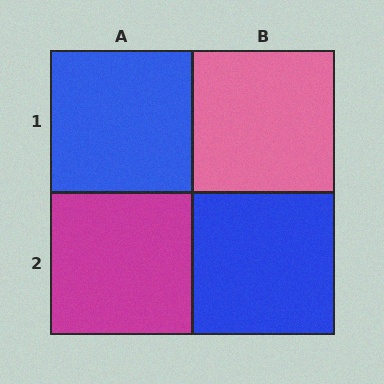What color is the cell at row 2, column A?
Magenta.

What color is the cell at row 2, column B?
Blue.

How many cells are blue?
2 cells are blue.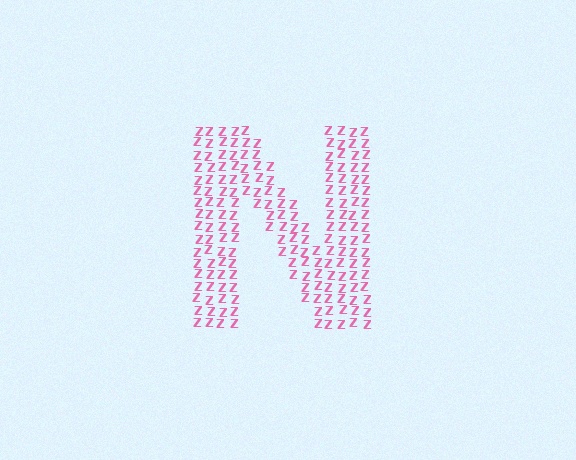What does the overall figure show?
The overall figure shows the letter N.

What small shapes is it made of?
It is made of small letter Z's.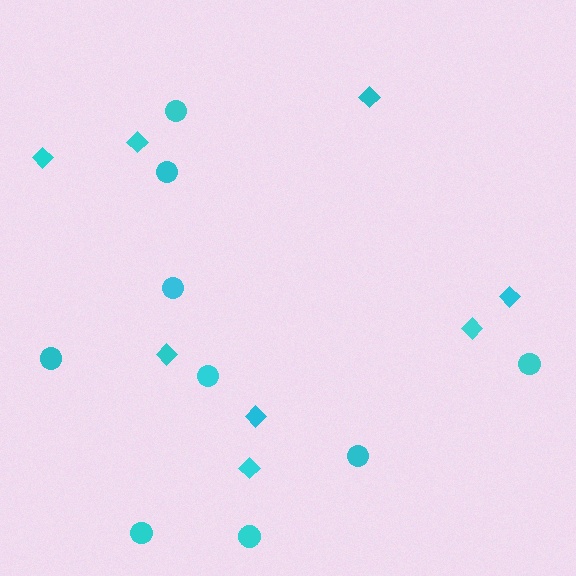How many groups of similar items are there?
There are 2 groups: one group of diamonds (8) and one group of circles (9).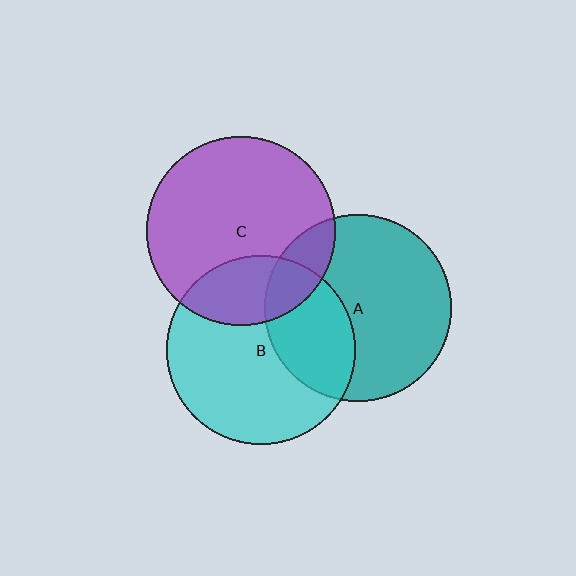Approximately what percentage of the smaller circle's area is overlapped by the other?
Approximately 25%.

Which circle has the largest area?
Circle C (purple).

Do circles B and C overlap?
Yes.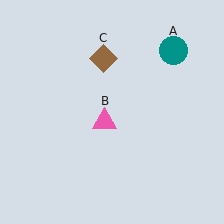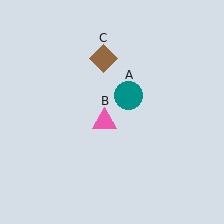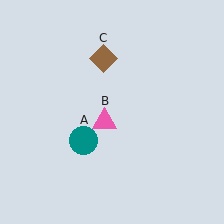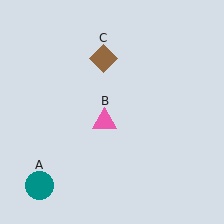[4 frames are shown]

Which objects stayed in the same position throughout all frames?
Pink triangle (object B) and brown diamond (object C) remained stationary.